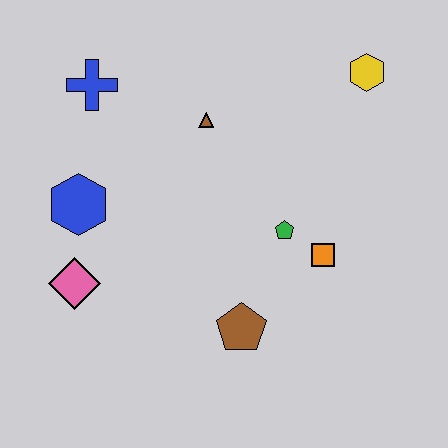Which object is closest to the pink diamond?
The blue hexagon is closest to the pink diamond.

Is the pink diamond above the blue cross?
No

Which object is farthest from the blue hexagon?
The yellow hexagon is farthest from the blue hexagon.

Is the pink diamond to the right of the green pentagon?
No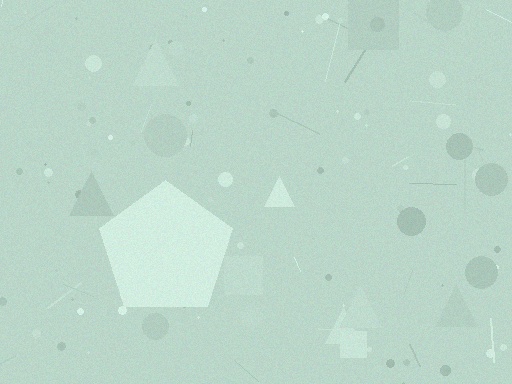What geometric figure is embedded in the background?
A pentagon is embedded in the background.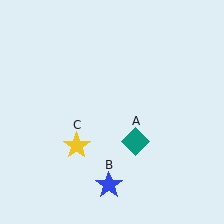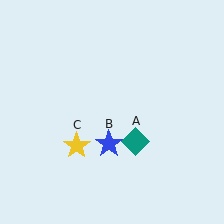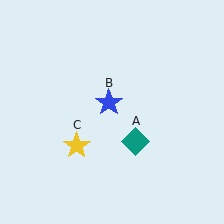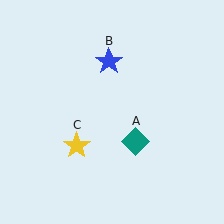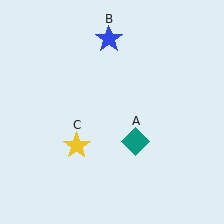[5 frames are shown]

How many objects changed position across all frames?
1 object changed position: blue star (object B).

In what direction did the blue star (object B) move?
The blue star (object B) moved up.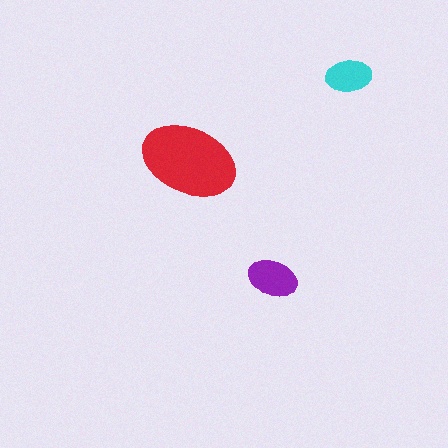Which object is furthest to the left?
The red ellipse is leftmost.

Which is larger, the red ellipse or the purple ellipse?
The red one.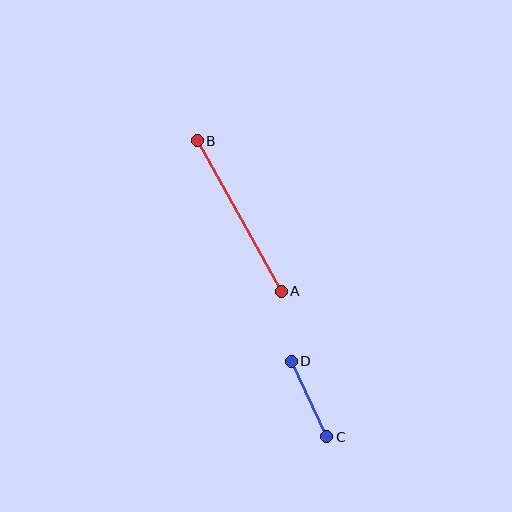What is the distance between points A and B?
The distance is approximately 172 pixels.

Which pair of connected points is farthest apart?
Points A and B are farthest apart.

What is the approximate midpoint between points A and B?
The midpoint is at approximately (239, 216) pixels.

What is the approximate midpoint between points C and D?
The midpoint is at approximately (309, 399) pixels.